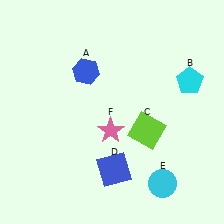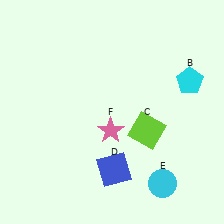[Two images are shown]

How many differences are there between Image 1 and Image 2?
There is 1 difference between the two images.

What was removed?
The blue hexagon (A) was removed in Image 2.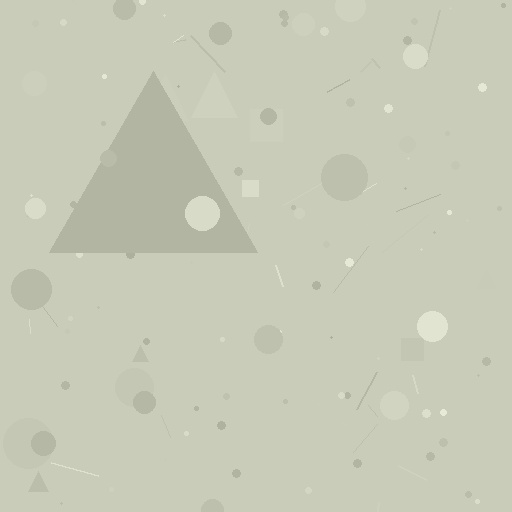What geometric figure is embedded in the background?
A triangle is embedded in the background.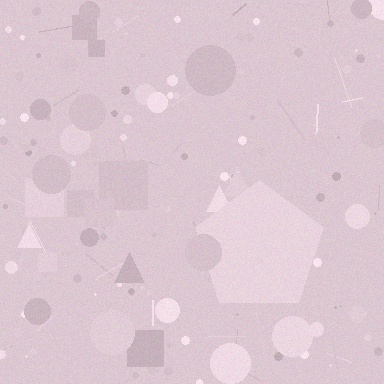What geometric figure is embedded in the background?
A pentagon is embedded in the background.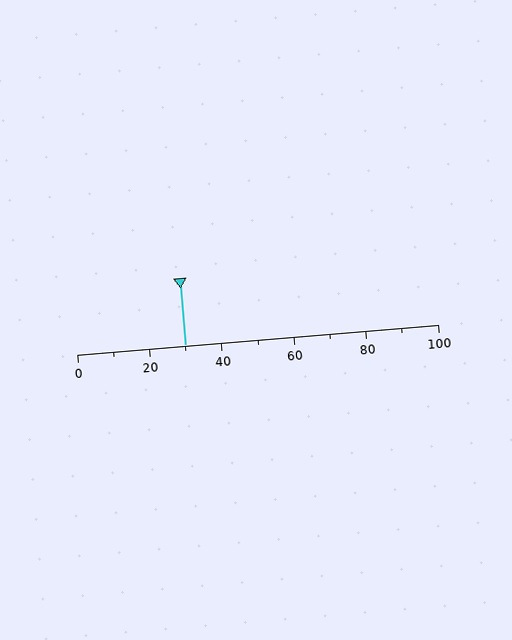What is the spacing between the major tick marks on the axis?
The major ticks are spaced 20 apart.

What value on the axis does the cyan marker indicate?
The marker indicates approximately 30.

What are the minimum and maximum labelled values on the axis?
The axis runs from 0 to 100.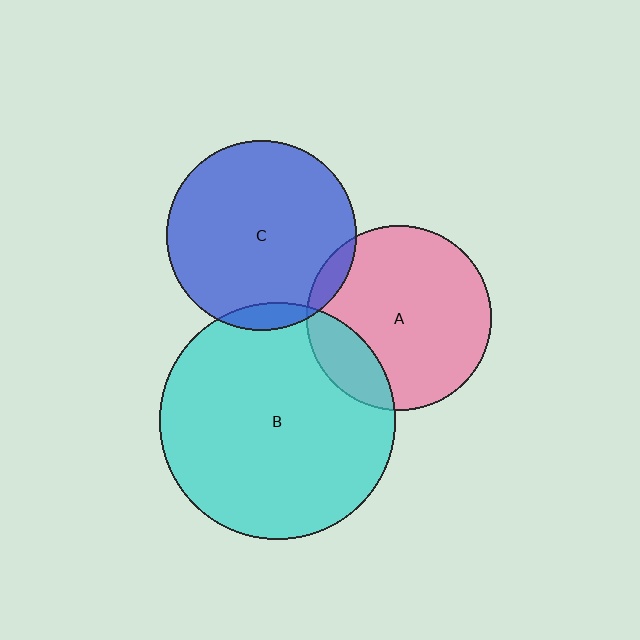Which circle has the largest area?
Circle B (cyan).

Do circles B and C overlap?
Yes.